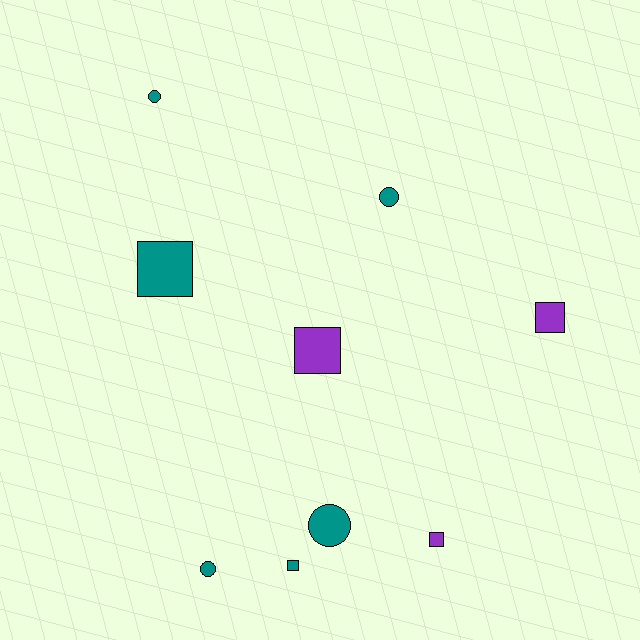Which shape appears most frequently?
Square, with 5 objects.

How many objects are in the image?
There are 9 objects.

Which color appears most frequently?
Teal, with 6 objects.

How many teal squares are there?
There are 2 teal squares.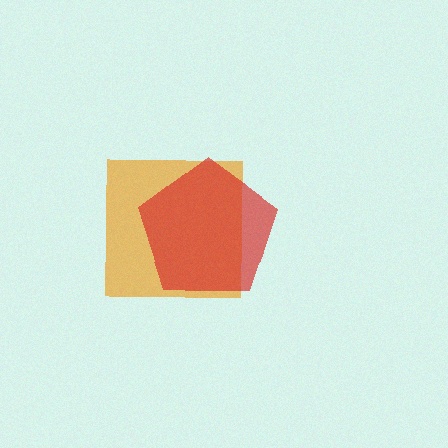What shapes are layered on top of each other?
The layered shapes are: an orange square, a red pentagon.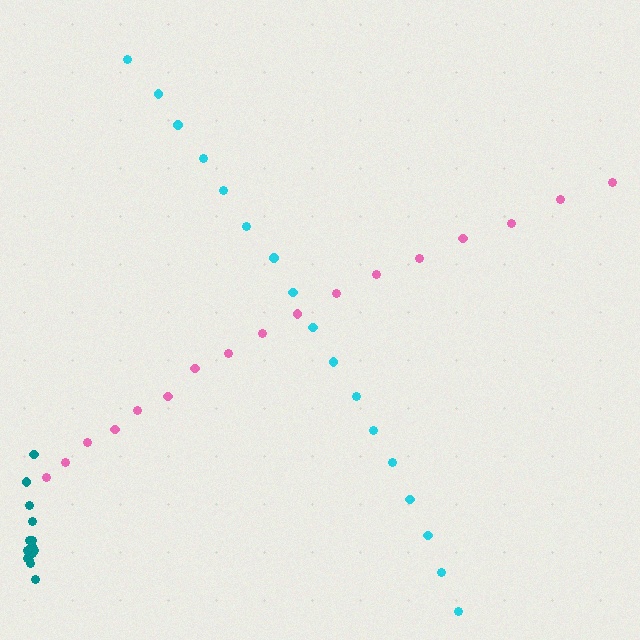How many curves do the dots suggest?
There are 3 distinct paths.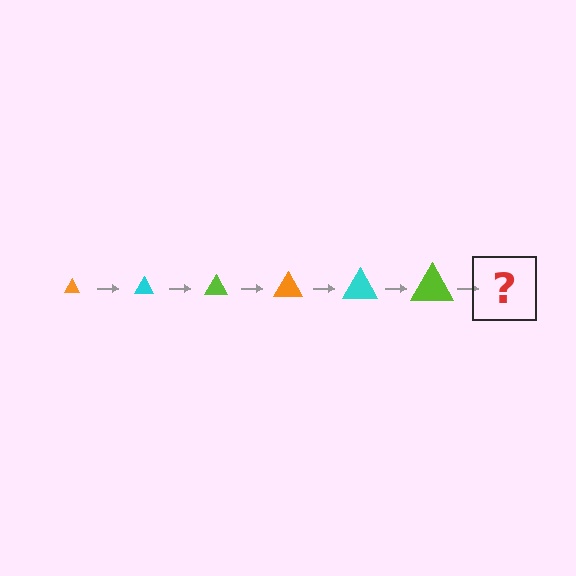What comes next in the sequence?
The next element should be an orange triangle, larger than the previous one.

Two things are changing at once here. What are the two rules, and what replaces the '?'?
The two rules are that the triangle grows larger each step and the color cycles through orange, cyan, and lime. The '?' should be an orange triangle, larger than the previous one.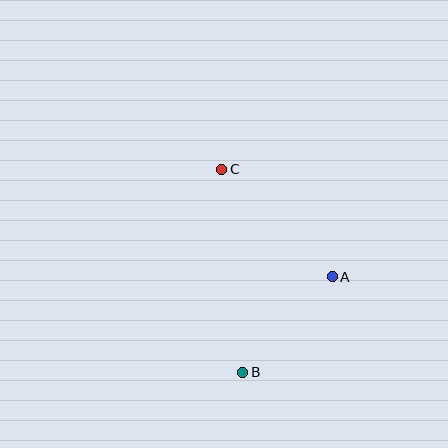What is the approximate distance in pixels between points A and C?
The distance between A and C is approximately 154 pixels.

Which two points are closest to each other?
Points A and B are closest to each other.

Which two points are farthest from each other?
Points B and C are farthest from each other.